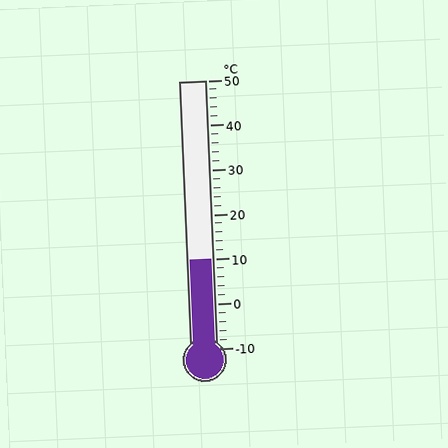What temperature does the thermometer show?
The thermometer shows approximately 10°C.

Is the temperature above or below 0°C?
The temperature is above 0°C.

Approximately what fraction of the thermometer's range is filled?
The thermometer is filled to approximately 35% of its range.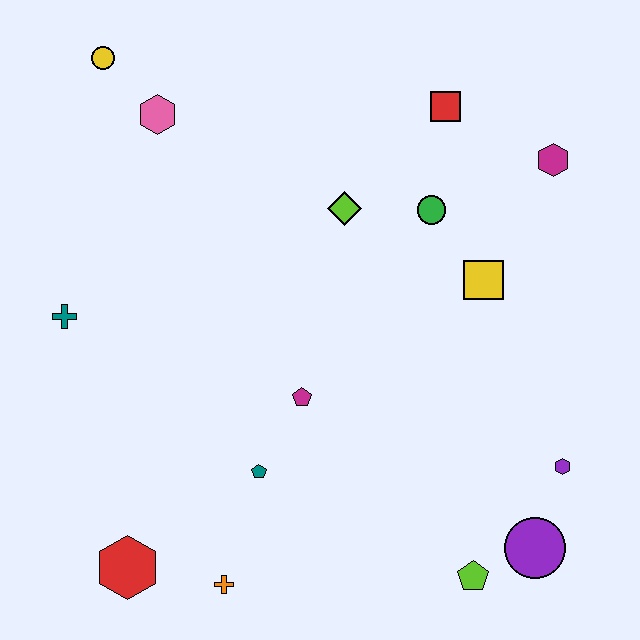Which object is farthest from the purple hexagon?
The yellow circle is farthest from the purple hexagon.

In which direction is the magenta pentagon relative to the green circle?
The magenta pentagon is below the green circle.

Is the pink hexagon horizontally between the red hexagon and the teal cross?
No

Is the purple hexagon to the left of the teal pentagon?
No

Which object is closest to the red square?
The green circle is closest to the red square.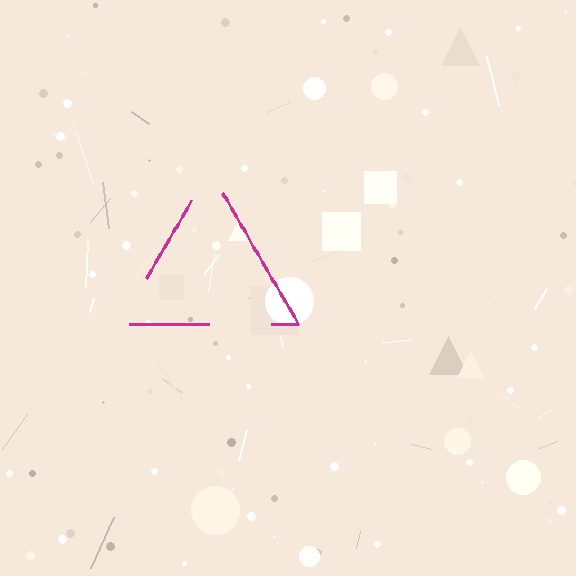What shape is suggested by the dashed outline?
The dashed outline suggests a triangle.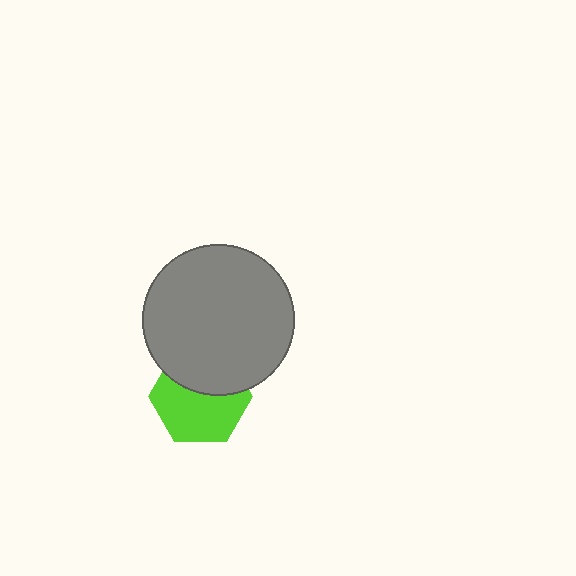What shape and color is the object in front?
The object in front is a gray circle.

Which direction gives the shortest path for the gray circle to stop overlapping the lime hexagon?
Moving up gives the shortest separation.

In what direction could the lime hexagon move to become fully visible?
The lime hexagon could move down. That would shift it out from behind the gray circle entirely.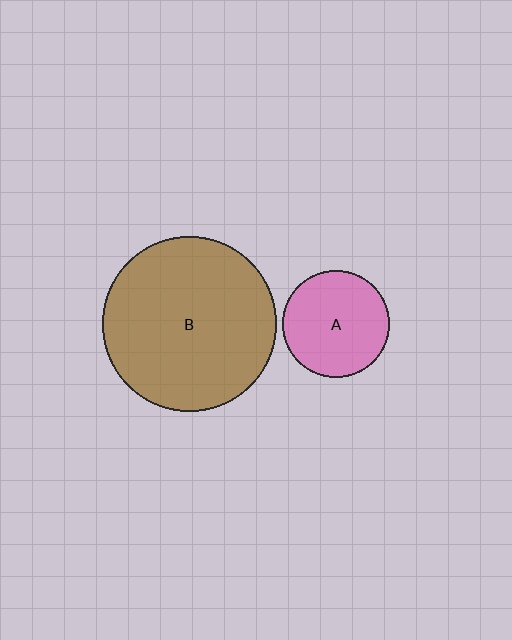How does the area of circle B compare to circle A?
Approximately 2.7 times.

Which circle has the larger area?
Circle B (brown).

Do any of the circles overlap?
No, none of the circles overlap.